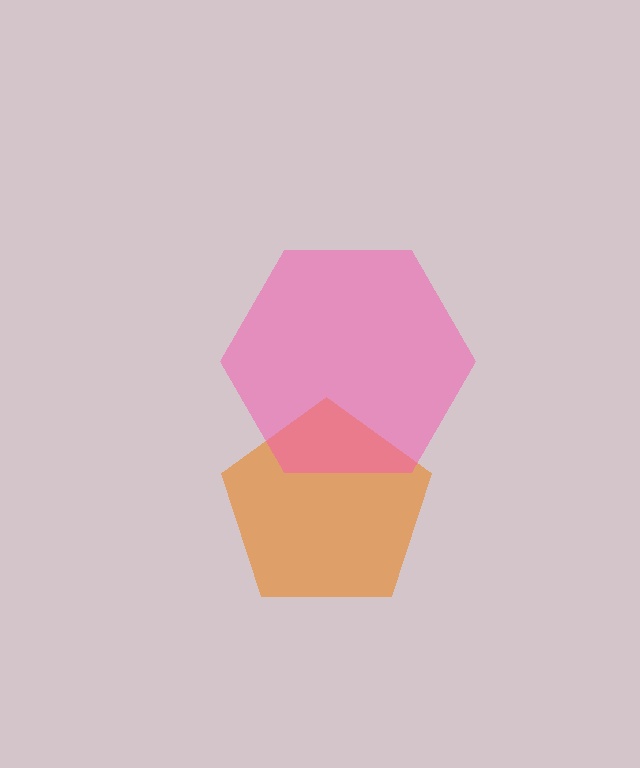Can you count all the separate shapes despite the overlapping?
Yes, there are 2 separate shapes.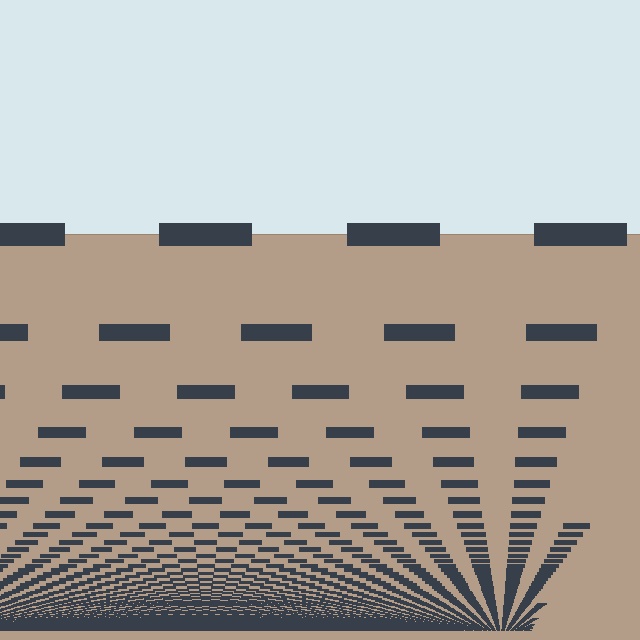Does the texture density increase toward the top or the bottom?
Density increases toward the bottom.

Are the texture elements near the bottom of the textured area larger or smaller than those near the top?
Smaller. The gradient is inverted — elements near the bottom are smaller and denser.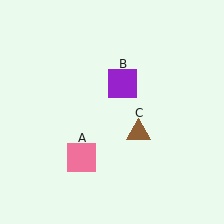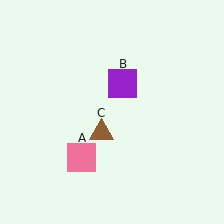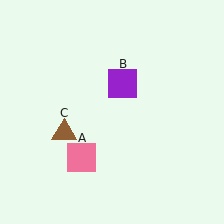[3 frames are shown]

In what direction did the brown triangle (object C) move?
The brown triangle (object C) moved left.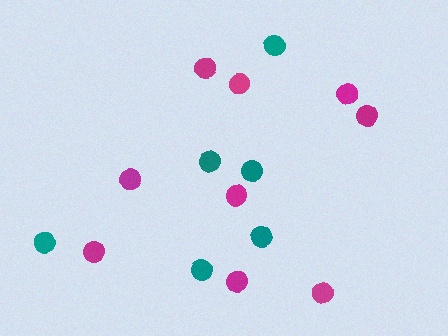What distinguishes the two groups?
There are 2 groups: one group of teal circles (6) and one group of magenta circles (9).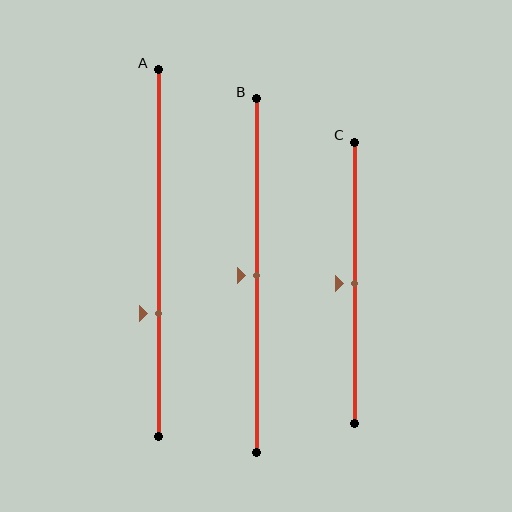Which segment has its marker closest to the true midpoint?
Segment B has its marker closest to the true midpoint.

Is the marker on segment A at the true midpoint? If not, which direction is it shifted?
No, the marker on segment A is shifted downward by about 16% of the segment length.